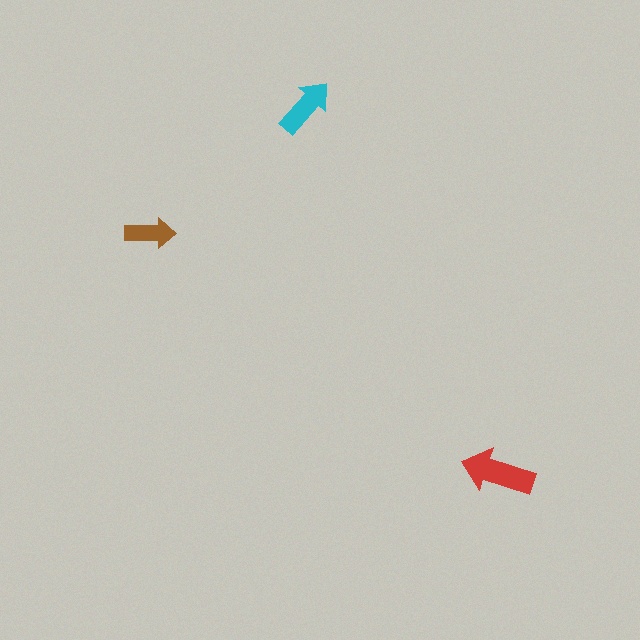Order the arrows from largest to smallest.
the red one, the cyan one, the brown one.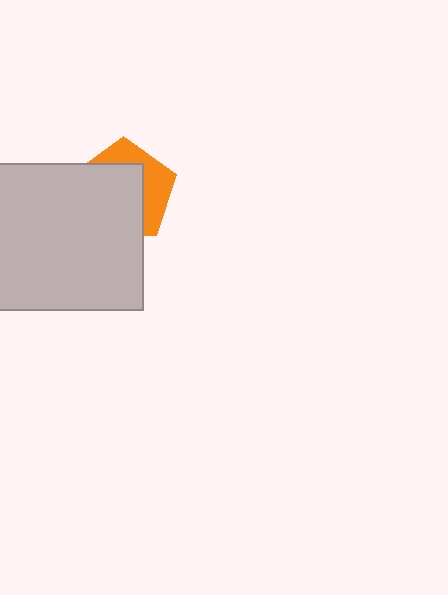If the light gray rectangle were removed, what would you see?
You would see the complete orange pentagon.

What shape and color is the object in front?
The object in front is a light gray rectangle.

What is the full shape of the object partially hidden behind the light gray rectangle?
The partially hidden object is an orange pentagon.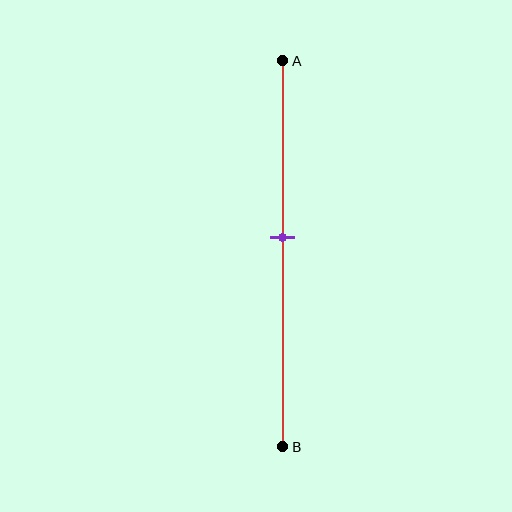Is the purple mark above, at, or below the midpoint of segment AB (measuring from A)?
The purple mark is above the midpoint of segment AB.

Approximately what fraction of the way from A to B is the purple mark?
The purple mark is approximately 45% of the way from A to B.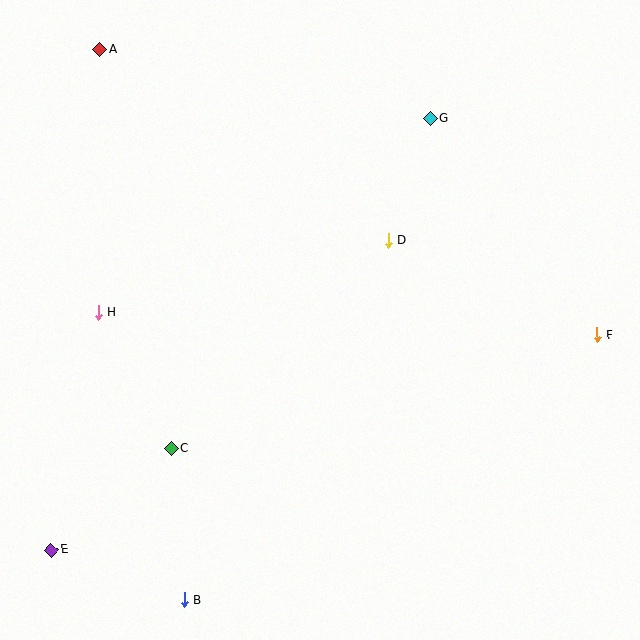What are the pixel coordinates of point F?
Point F is at (597, 335).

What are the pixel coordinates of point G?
Point G is at (431, 118).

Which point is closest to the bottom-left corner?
Point E is closest to the bottom-left corner.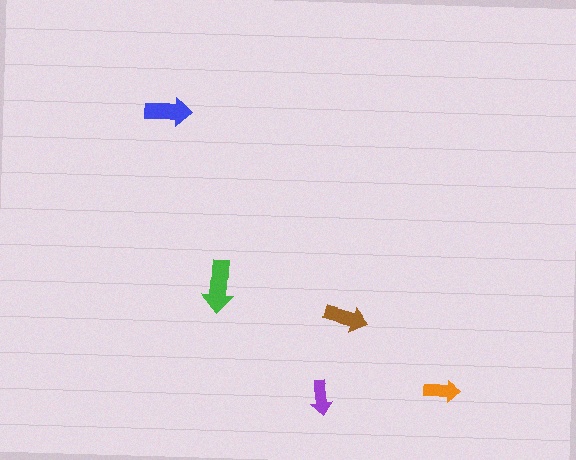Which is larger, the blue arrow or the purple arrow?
The blue one.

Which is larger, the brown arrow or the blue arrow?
The blue one.